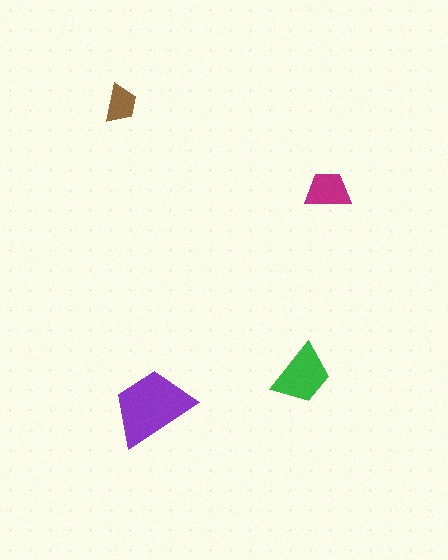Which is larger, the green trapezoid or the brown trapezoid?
The green one.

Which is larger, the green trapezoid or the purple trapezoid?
The purple one.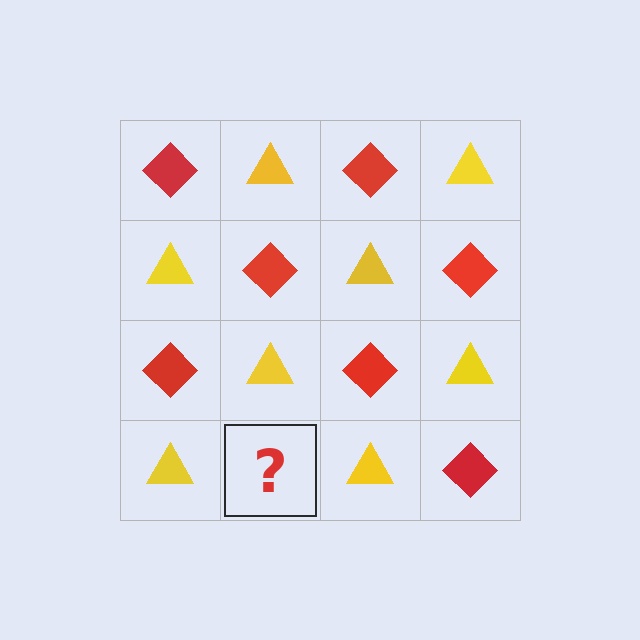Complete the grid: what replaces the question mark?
The question mark should be replaced with a red diamond.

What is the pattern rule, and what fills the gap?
The rule is that it alternates red diamond and yellow triangle in a checkerboard pattern. The gap should be filled with a red diamond.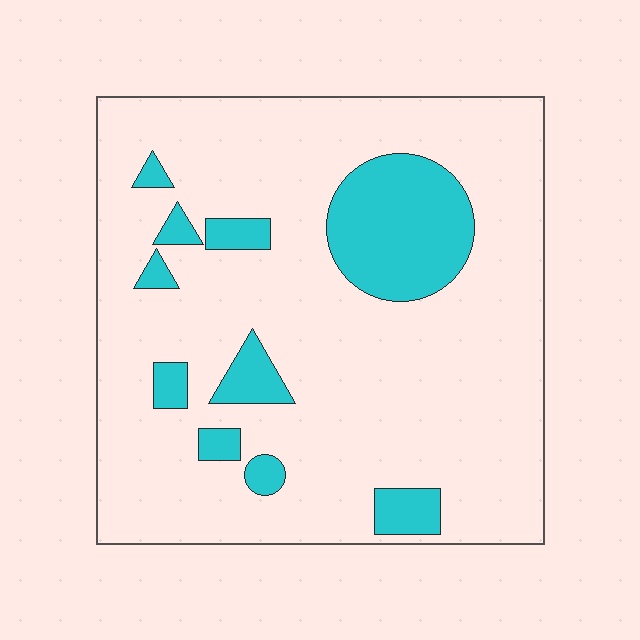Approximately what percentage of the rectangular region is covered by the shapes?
Approximately 15%.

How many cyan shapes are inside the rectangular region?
10.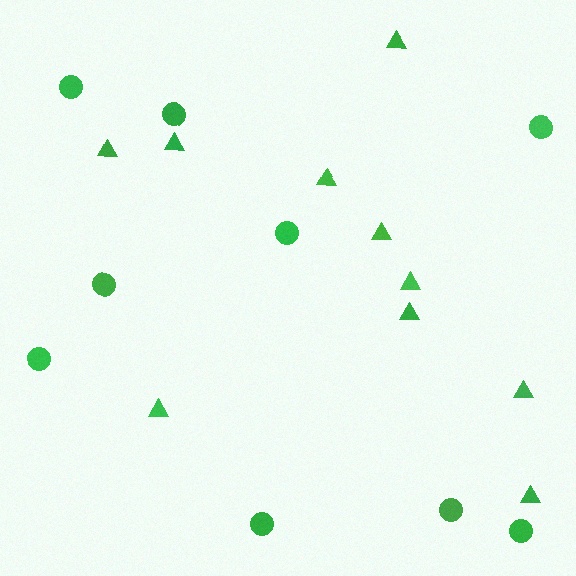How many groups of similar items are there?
There are 2 groups: one group of circles (9) and one group of triangles (10).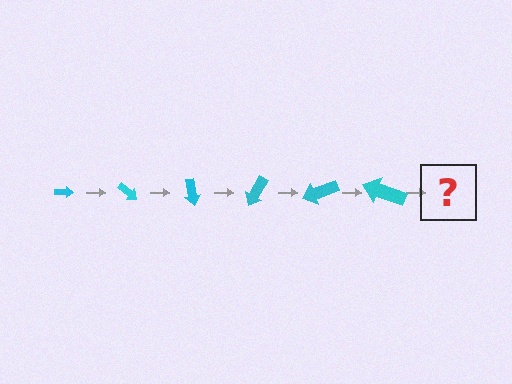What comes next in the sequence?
The next element should be an arrow, larger than the previous one and rotated 240 degrees from the start.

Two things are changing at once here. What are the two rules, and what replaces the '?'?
The two rules are that the arrow grows larger each step and it rotates 40 degrees each step. The '?' should be an arrow, larger than the previous one and rotated 240 degrees from the start.